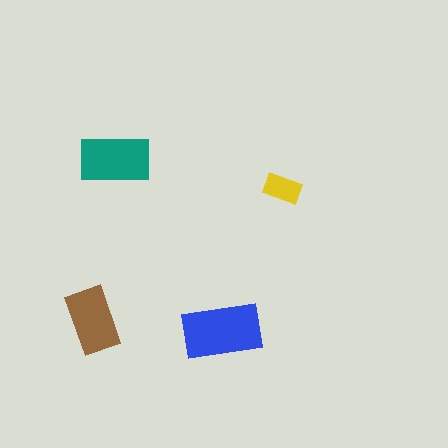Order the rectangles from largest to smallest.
the blue one, the teal one, the brown one, the yellow one.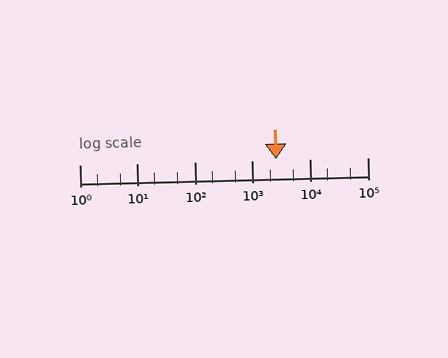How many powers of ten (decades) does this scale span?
The scale spans 5 decades, from 1 to 100000.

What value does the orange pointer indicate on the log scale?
The pointer indicates approximately 2600.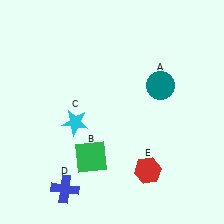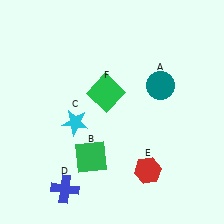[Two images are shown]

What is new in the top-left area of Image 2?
A green square (F) was added in the top-left area of Image 2.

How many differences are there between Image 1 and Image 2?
There is 1 difference between the two images.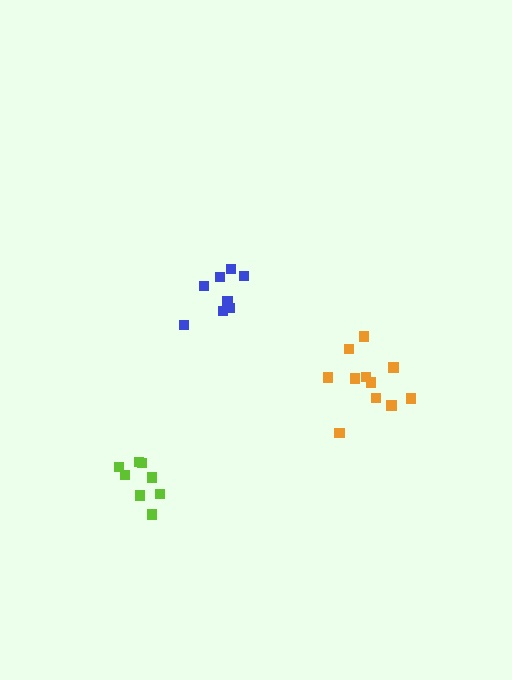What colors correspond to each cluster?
The clusters are colored: lime, orange, blue.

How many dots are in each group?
Group 1: 8 dots, Group 2: 11 dots, Group 3: 8 dots (27 total).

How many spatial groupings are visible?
There are 3 spatial groupings.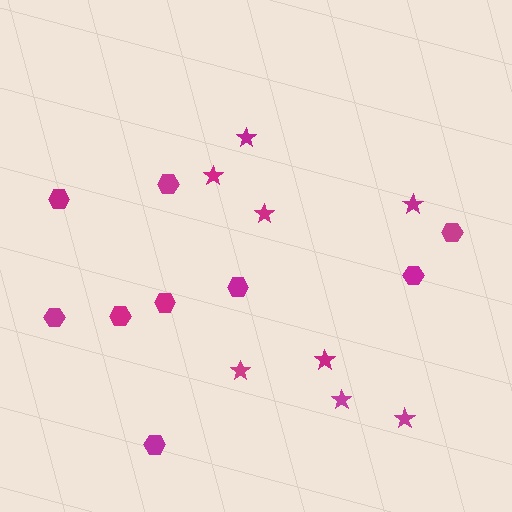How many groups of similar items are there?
There are 2 groups: one group of stars (8) and one group of hexagons (9).